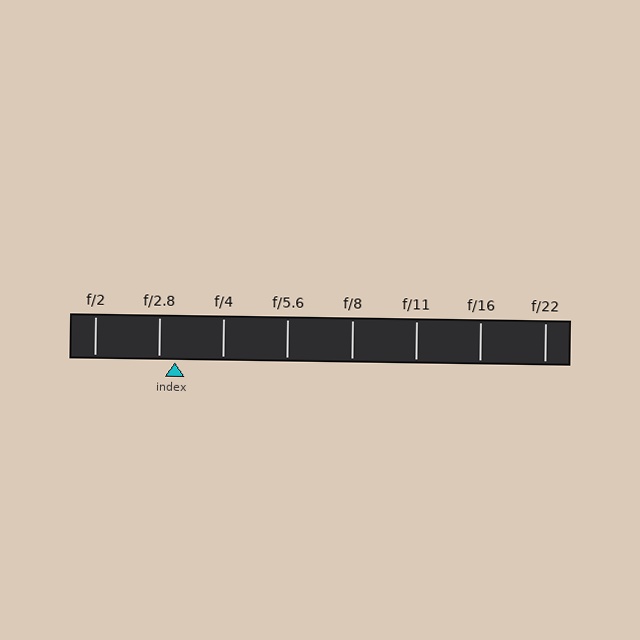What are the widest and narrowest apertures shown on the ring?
The widest aperture shown is f/2 and the narrowest is f/22.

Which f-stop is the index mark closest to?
The index mark is closest to f/2.8.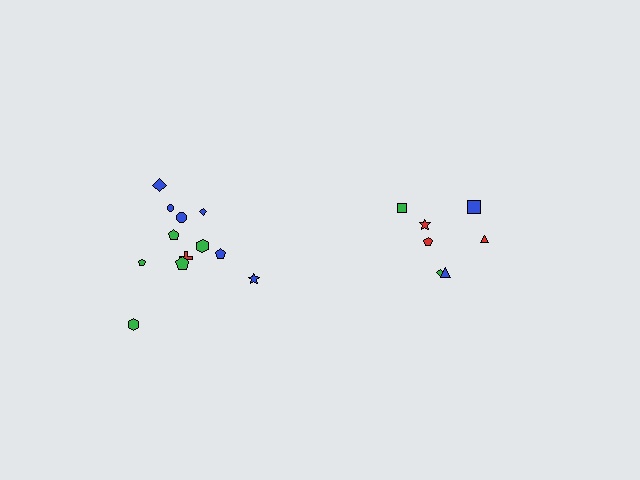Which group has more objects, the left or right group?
The left group.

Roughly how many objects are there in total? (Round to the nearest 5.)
Roughly 20 objects in total.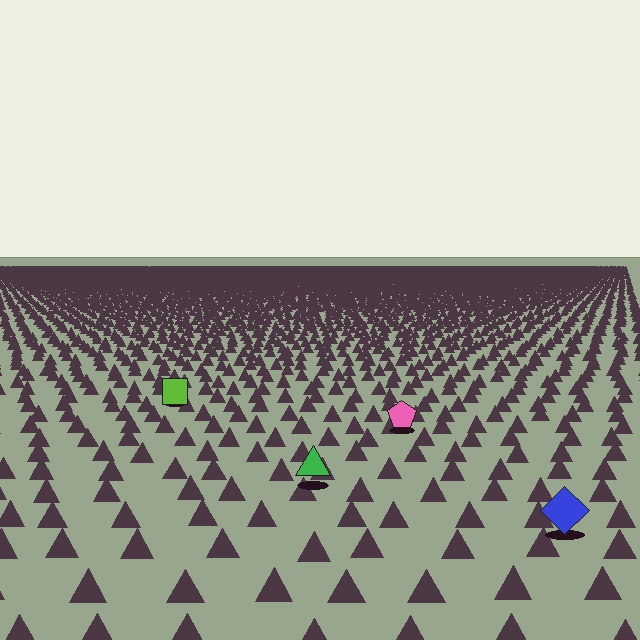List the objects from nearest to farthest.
From nearest to farthest: the blue diamond, the green triangle, the pink pentagon, the lime square.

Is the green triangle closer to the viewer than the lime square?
Yes. The green triangle is closer — you can tell from the texture gradient: the ground texture is coarser near it.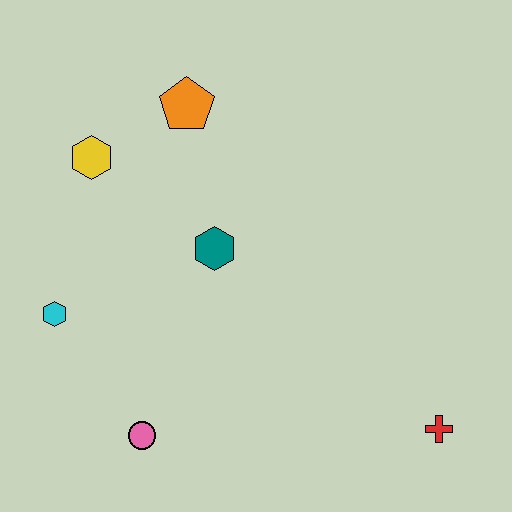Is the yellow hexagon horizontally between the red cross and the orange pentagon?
No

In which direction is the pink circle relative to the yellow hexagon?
The pink circle is below the yellow hexagon.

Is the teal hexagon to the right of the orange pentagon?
Yes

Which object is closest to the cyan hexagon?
The pink circle is closest to the cyan hexagon.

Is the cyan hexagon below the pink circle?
No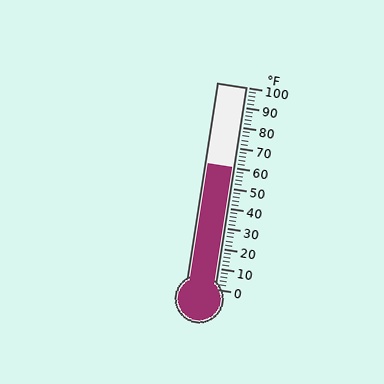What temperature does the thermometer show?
The thermometer shows approximately 60°F.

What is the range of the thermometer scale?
The thermometer scale ranges from 0°F to 100°F.